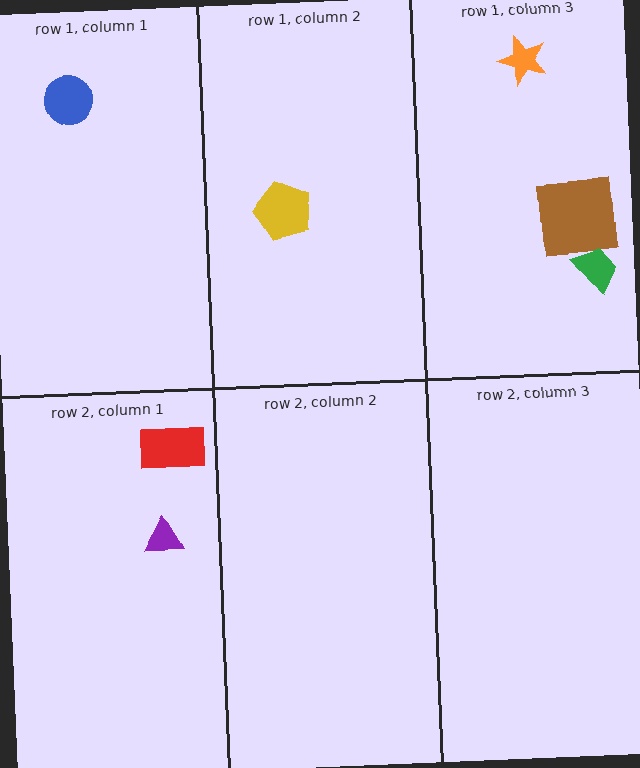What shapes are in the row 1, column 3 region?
The orange star, the brown square, the green trapezoid.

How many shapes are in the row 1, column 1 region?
1.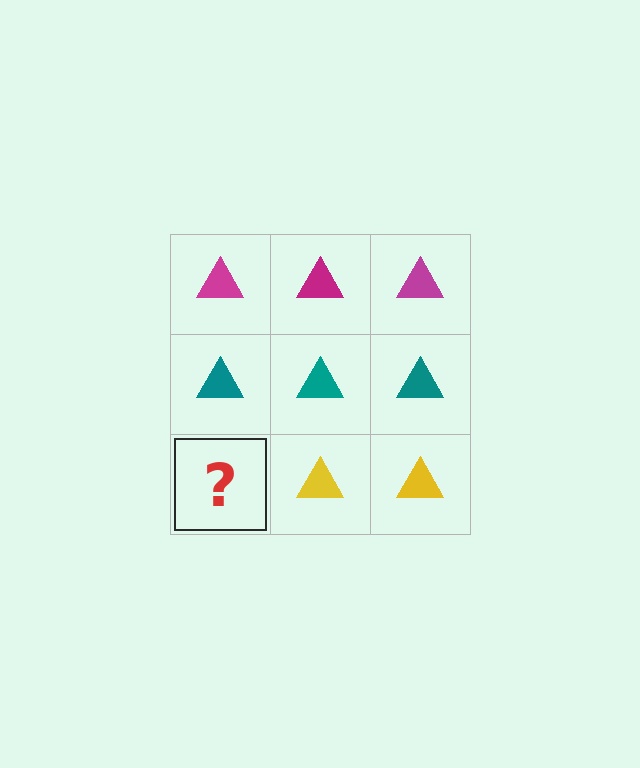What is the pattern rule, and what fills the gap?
The rule is that each row has a consistent color. The gap should be filled with a yellow triangle.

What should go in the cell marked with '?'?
The missing cell should contain a yellow triangle.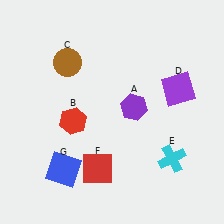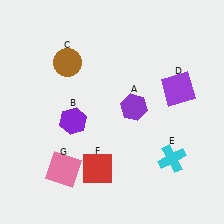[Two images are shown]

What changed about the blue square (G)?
In Image 1, G is blue. In Image 2, it changed to pink.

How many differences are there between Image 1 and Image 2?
There are 2 differences between the two images.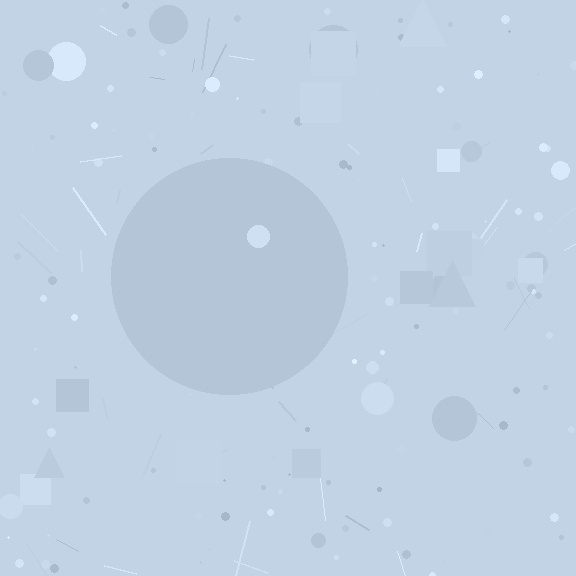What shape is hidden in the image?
A circle is hidden in the image.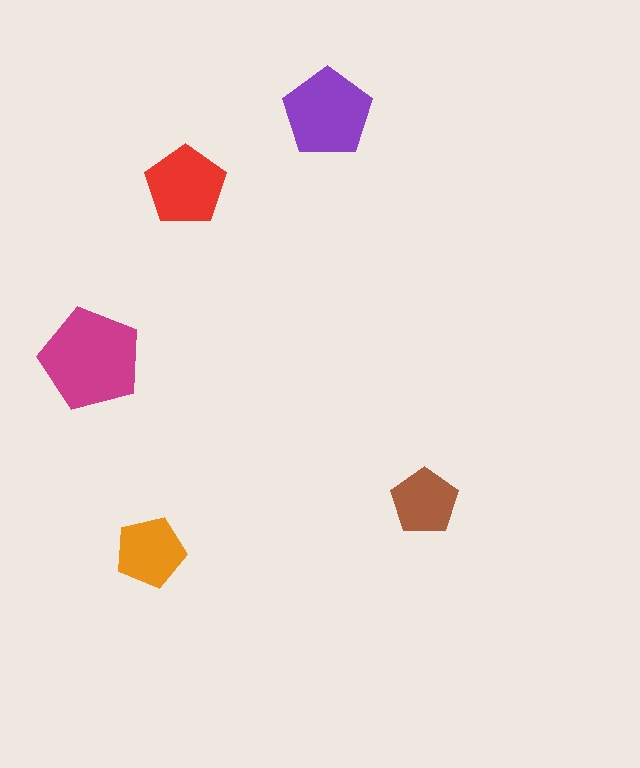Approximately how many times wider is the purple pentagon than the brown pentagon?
About 1.5 times wider.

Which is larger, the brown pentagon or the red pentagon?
The red one.